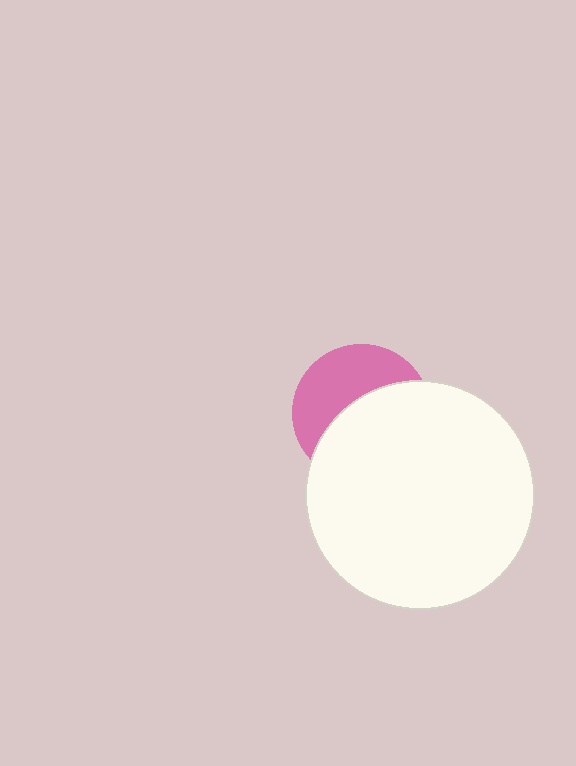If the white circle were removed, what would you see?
You would see the complete pink circle.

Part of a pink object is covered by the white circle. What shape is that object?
It is a circle.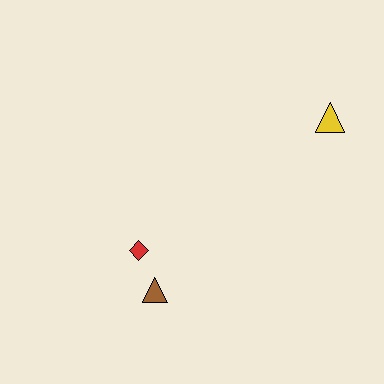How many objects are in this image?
There are 3 objects.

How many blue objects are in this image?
There are no blue objects.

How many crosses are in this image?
There are no crosses.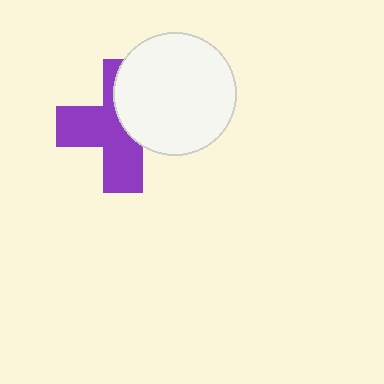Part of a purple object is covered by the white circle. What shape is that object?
It is a cross.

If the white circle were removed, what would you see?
You would see the complete purple cross.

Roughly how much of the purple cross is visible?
About half of it is visible (roughly 57%).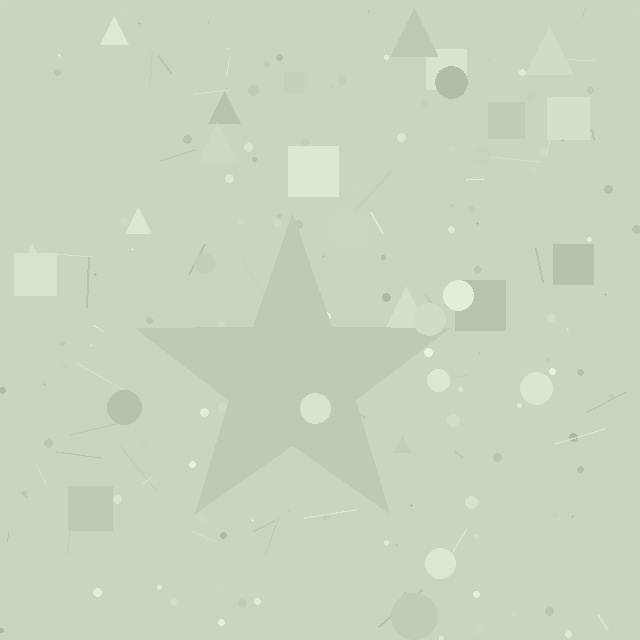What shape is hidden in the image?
A star is hidden in the image.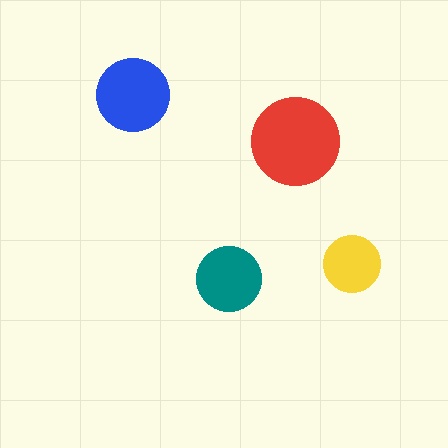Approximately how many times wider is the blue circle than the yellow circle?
About 1.5 times wider.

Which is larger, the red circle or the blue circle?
The red one.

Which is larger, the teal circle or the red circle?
The red one.